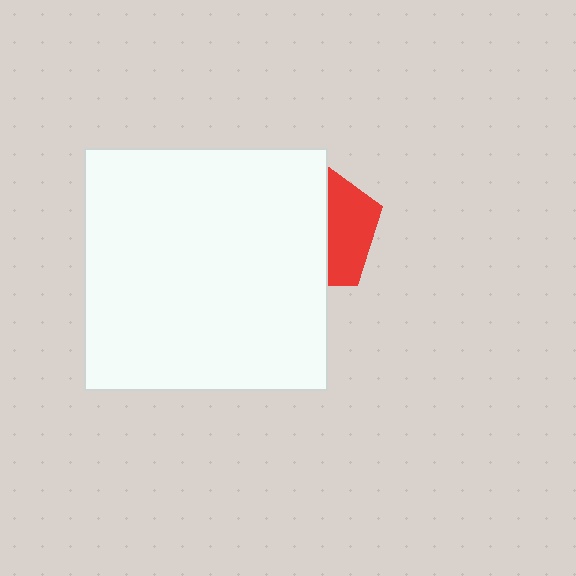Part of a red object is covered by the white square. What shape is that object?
It is a pentagon.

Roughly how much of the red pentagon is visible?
A small part of it is visible (roughly 38%).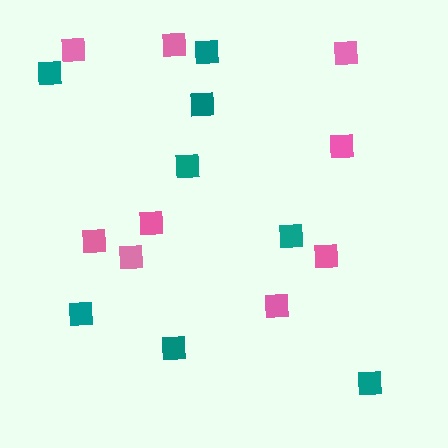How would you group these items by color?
There are 2 groups: one group of pink squares (9) and one group of teal squares (8).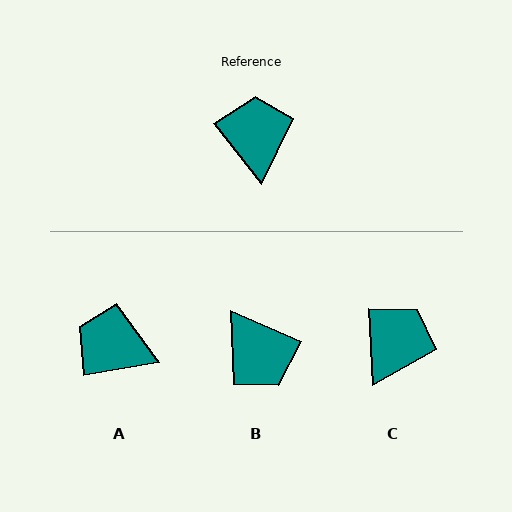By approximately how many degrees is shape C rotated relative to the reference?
Approximately 35 degrees clockwise.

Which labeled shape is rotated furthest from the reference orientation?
B, about 151 degrees away.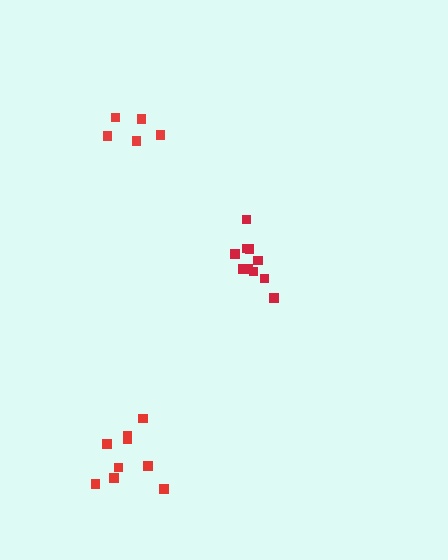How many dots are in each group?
Group 1: 9 dots, Group 2: 5 dots, Group 3: 10 dots (24 total).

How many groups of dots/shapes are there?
There are 3 groups.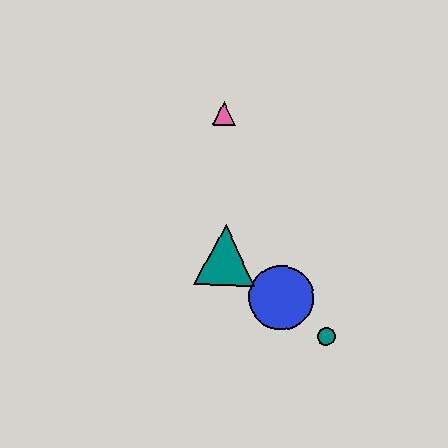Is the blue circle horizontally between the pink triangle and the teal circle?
Yes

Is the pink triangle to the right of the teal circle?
No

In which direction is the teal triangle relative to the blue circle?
The teal triangle is to the left of the blue circle.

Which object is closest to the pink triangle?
The teal triangle is closest to the pink triangle.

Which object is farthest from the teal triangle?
The pink triangle is farthest from the teal triangle.